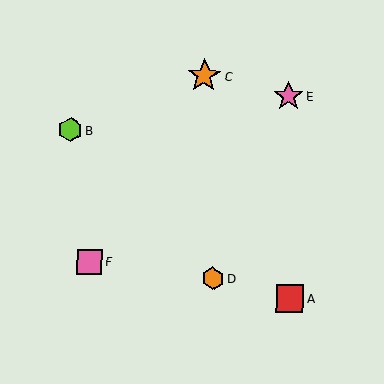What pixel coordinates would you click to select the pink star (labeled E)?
Click at (289, 96) to select the pink star E.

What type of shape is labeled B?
Shape B is a lime hexagon.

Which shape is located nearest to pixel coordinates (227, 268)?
The orange hexagon (labeled D) at (213, 278) is nearest to that location.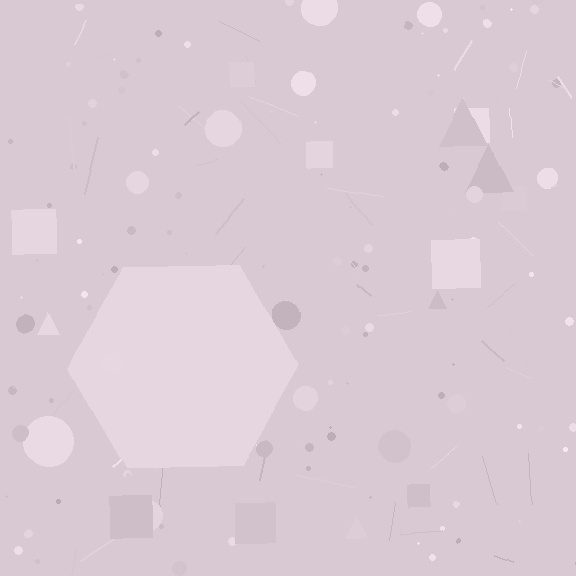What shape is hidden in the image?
A hexagon is hidden in the image.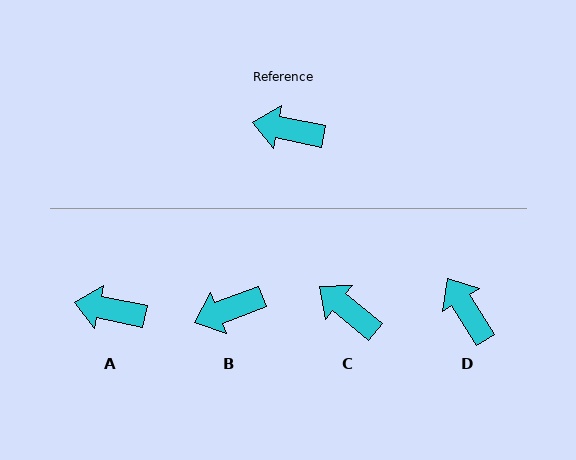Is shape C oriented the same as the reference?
No, it is off by about 28 degrees.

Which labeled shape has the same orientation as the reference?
A.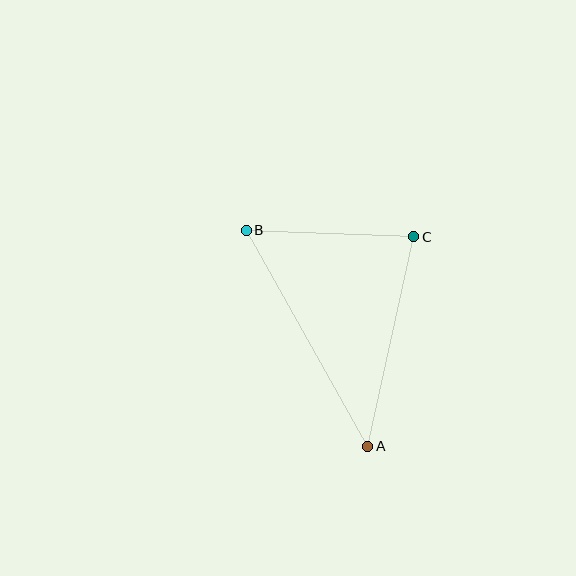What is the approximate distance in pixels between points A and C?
The distance between A and C is approximately 215 pixels.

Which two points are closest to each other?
Points B and C are closest to each other.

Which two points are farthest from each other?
Points A and B are farthest from each other.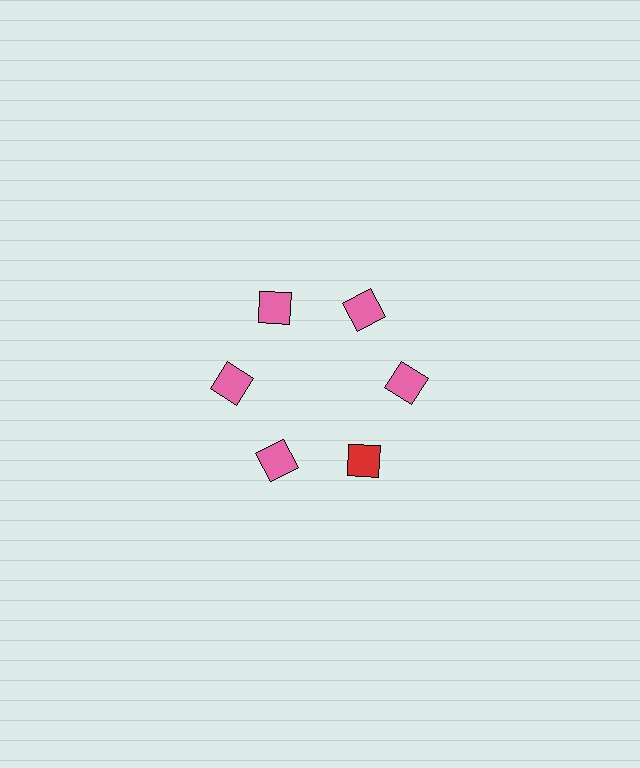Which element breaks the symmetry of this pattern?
The red diamond at roughly the 5 o'clock position breaks the symmetry. All other shapes are pink diamonds.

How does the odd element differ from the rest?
It has a different color: red instead of pink.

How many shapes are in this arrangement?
There are 6 shapes arranged in a ring pattern.